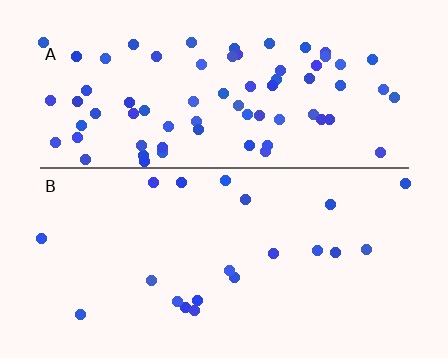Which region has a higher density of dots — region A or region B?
A (the top).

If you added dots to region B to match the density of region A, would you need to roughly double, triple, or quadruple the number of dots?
Approximately quadruple.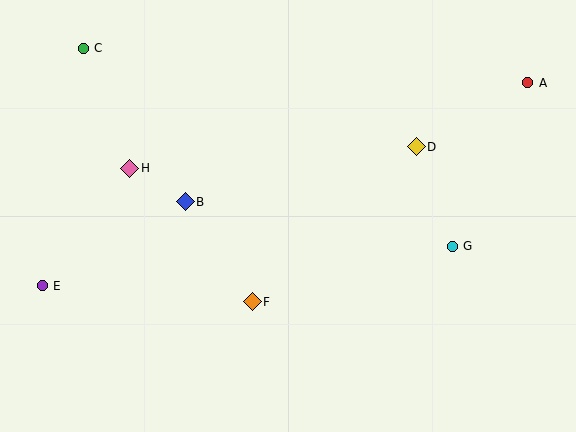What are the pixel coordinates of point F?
Point F is at (252, 302).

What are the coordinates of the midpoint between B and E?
The midpoint between B and E is at (114, 244).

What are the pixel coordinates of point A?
Point A is at (528, 83).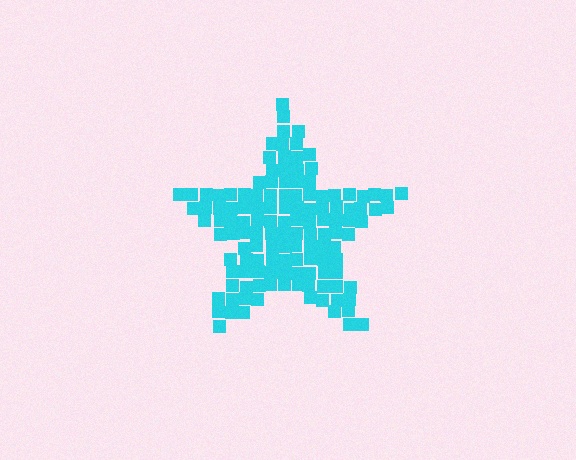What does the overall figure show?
The overall figure shows a star.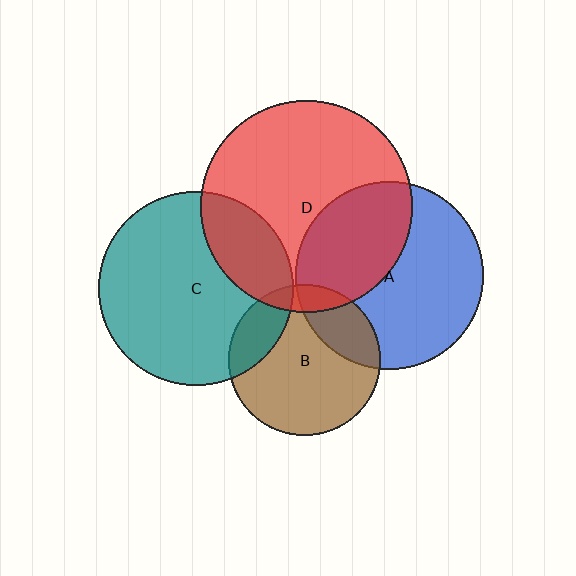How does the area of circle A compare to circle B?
Approximately 1.5 times.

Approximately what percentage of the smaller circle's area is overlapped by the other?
Approximately 25%.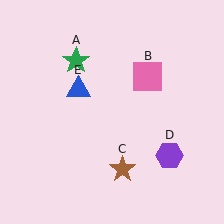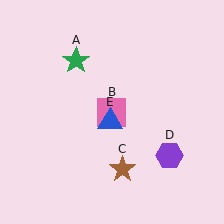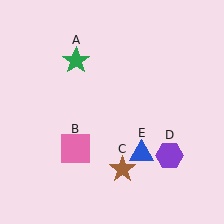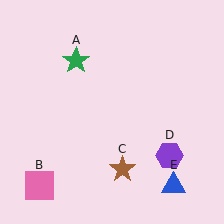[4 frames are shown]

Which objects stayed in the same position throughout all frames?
Green star (object A) and brown star (object C) and purple hexagon (object D) remained stationary.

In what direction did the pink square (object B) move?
The pink square (object B) moved down and to the left.